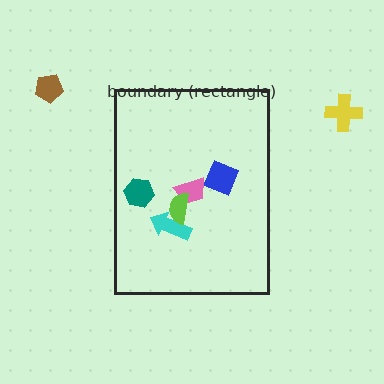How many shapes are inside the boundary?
5 inside, 2 outside.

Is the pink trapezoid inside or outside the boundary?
Inside.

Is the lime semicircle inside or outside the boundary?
Inside.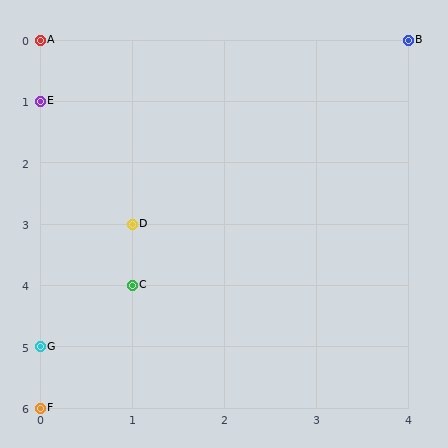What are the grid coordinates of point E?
Point E is at grid coordinates (0, 1).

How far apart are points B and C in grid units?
Points B and C are 3 columns and 4 rows apart (about 5.0 grid units diagonally).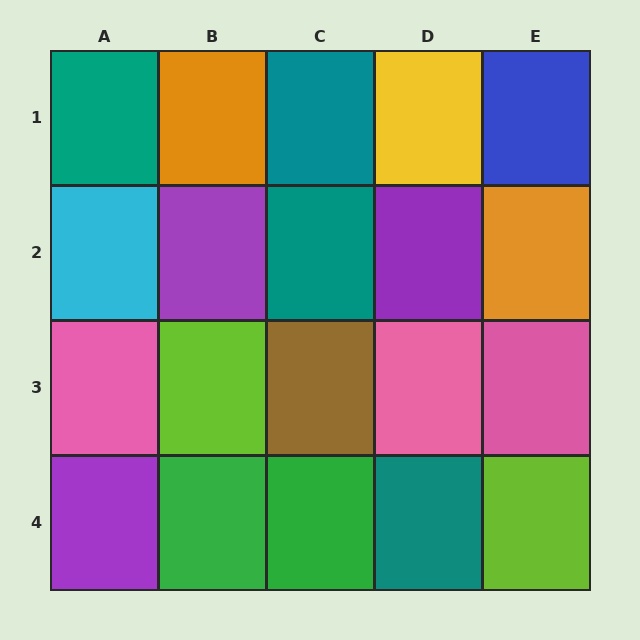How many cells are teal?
4 cells are teal.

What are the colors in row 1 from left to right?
Teal, orange, teal, yellow, blue.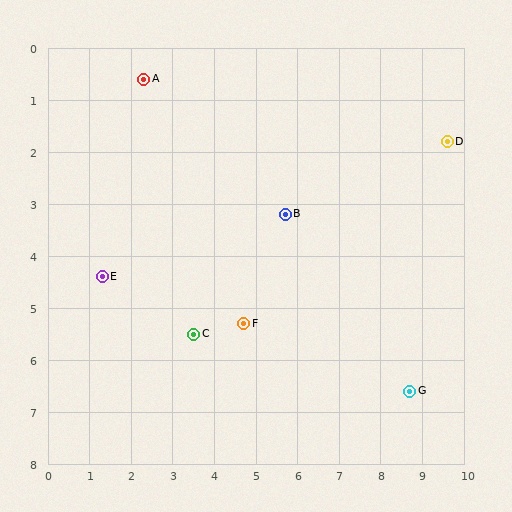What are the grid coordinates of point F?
Point F is at approximately (4.7, 5.3).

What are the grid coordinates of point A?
Point A is at approximately (2.3, 0.6).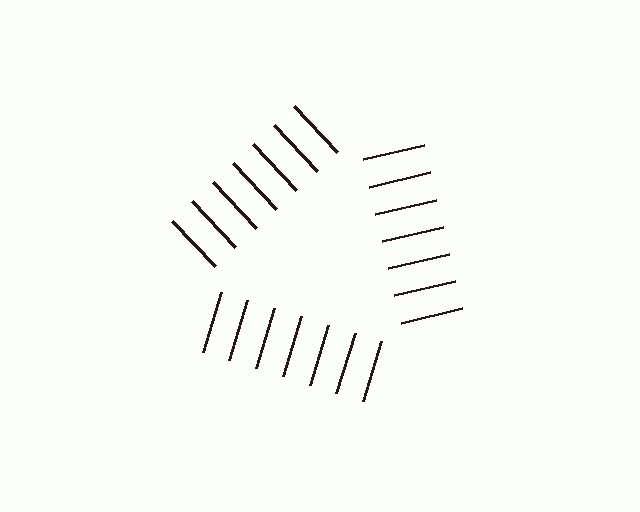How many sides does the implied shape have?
3 sides — the line-ends trace a triangle.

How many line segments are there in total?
21 — 7 along each of the 3 edges.